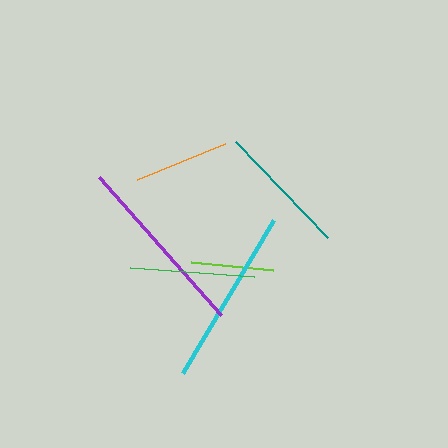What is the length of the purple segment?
The purple segment is approximately 184 pixels long.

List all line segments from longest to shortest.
From longest to shortest: purple, cyan, teal, green, orange, lime.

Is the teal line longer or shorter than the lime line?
The teal line is longer than the lime line.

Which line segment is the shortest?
The lime line is the shortest at approximately 83 pixels.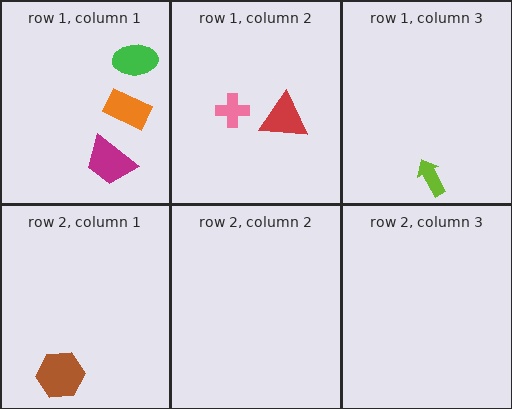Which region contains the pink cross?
The row 1, column 2 region.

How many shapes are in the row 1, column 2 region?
2.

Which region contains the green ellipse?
The row 1, column 1 region.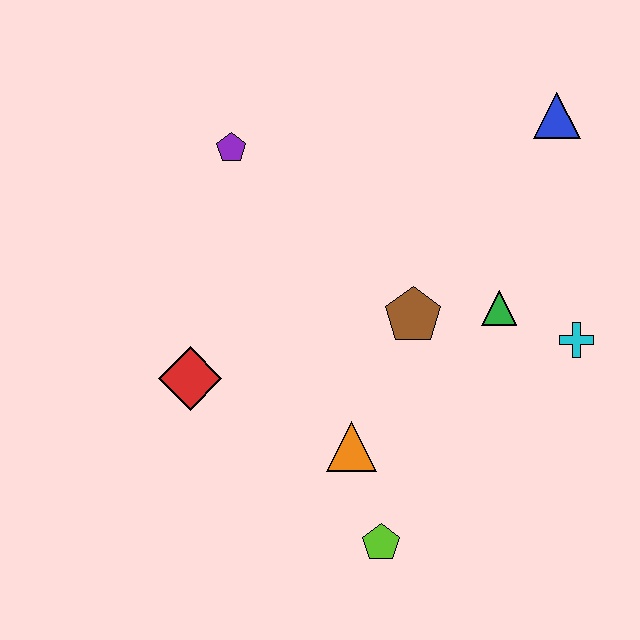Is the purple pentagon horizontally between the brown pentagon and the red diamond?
Yes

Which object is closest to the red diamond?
The orange triangle is closest to the red diamond.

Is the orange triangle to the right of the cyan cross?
No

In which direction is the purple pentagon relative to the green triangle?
The purple pentagon is to the left of the green triangle.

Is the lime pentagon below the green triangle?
Yes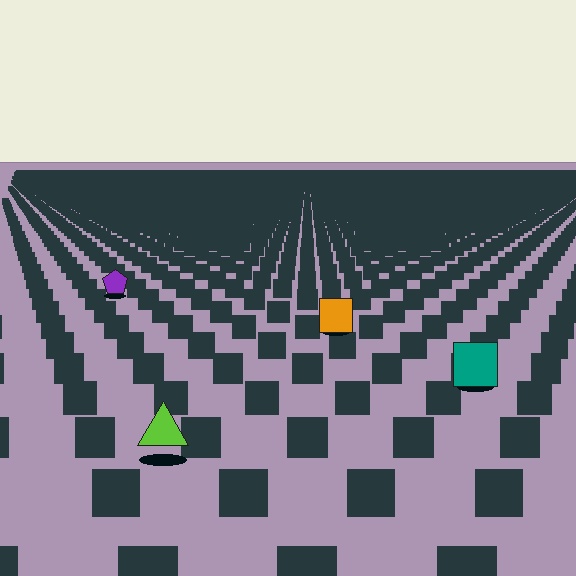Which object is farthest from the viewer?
The purple pentagon is farthest from the viewer. It appears smaller and the ground texture around it is denser.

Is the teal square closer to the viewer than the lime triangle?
No. The lime triangle is closer — you can tell from the texture gradient: the ground texture is coarser near it.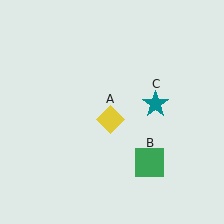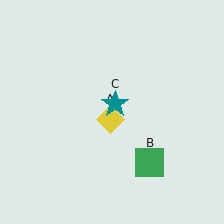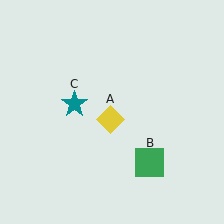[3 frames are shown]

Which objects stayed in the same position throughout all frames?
Yellow diamond (object A) and green square (object B) remained stationary.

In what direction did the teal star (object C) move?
The teal star (object C) moved left.